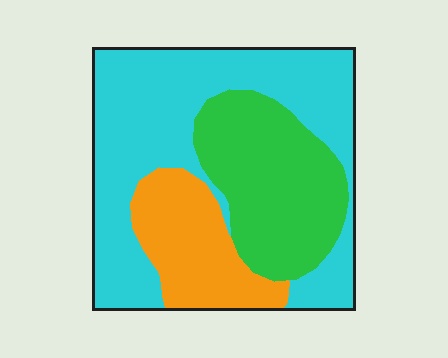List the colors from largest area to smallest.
From largest to smallest: cyan, green, orange.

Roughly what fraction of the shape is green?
Green takes up between a sixth and a third of the shape.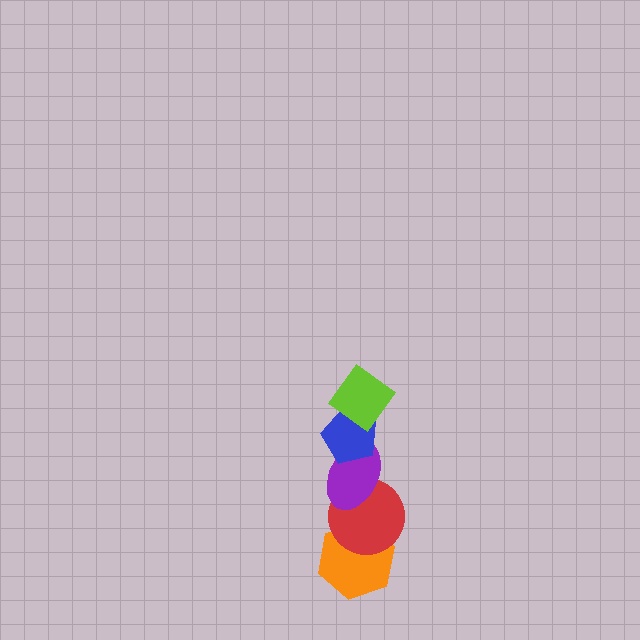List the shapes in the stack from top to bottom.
From top to bottom: the lime diamond, the blue pentagon, the purple ellipse, the red circle, the orange hexagon.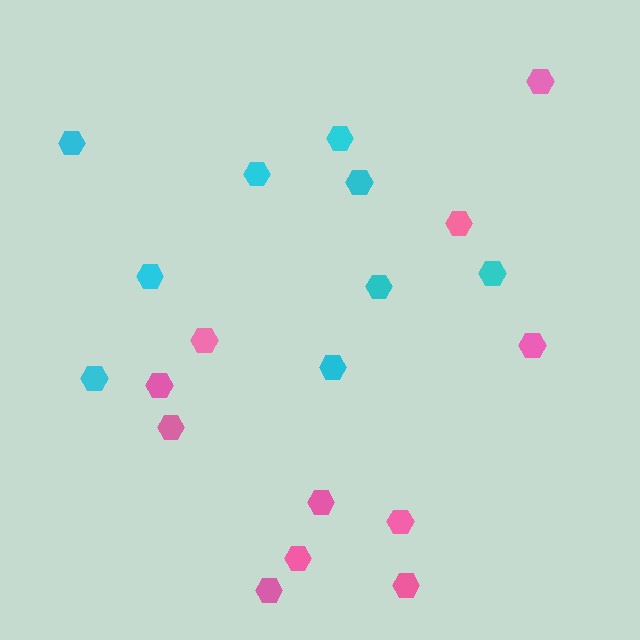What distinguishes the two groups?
There are 2 groups: one group of cyan hexagons (9) and one group of pink hexagons (11).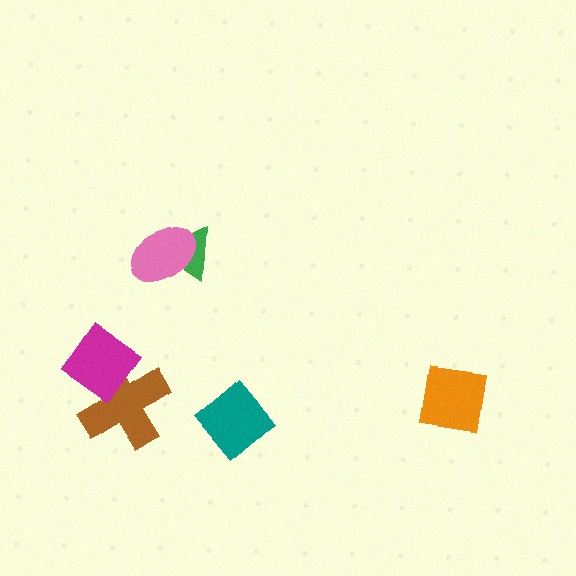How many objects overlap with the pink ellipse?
1 object overlaps with the pink ellipse.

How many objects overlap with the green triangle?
1 object overlaps with the green triangle.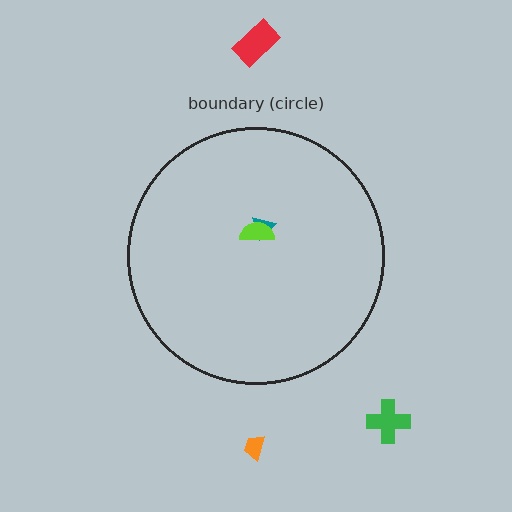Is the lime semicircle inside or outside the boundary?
Inside.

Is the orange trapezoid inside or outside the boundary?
Outside.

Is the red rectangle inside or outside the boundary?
Outside.